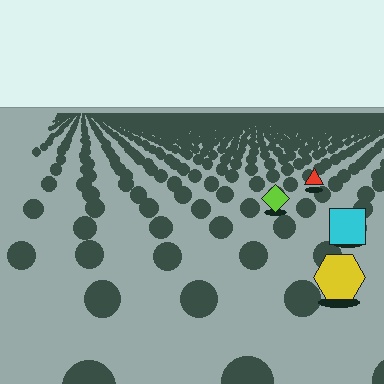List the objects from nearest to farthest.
From nearest to farthest: the yellow hexagon, the cyan square, the lime diamond, the red triangle.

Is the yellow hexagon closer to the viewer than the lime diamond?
Yes. The yellow hexagon is closer — you can tell from the texture gradient: the ground texture is coarser near it.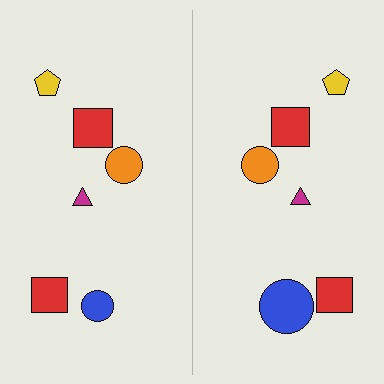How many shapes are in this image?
There are 12 shapes in this image.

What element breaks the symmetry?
The blue circle on the right side has a different size than its mirror counterpart.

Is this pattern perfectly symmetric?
No, the pattern is not perfectly symmetric. The blue circle on the right side has a different size than its mirror counterpart.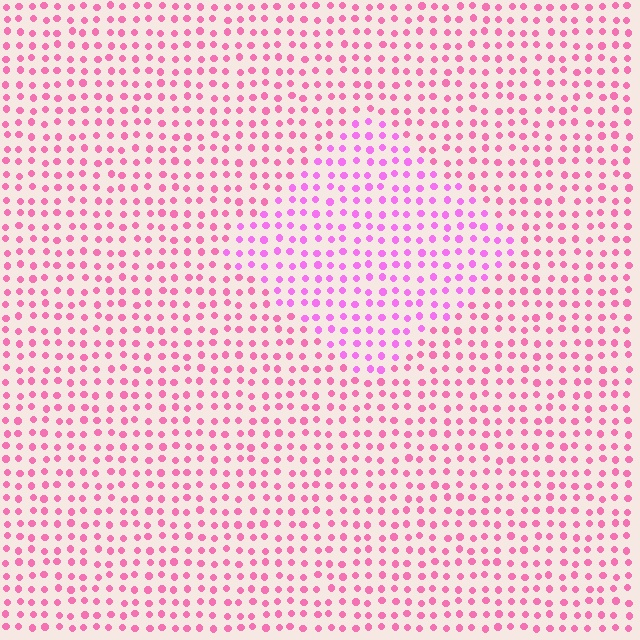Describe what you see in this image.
The image is filled with small pink elements in a uniform arrangement. A diamond-shaped region is visible where the elements are tinted to a slightly different hue, forming a subtle color boundary.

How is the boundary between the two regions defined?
The boundary is defined purely by a slight shift in hue (about 29 degrees). Spacing, size, and orientation are identical on both sides.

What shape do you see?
I see a diamond.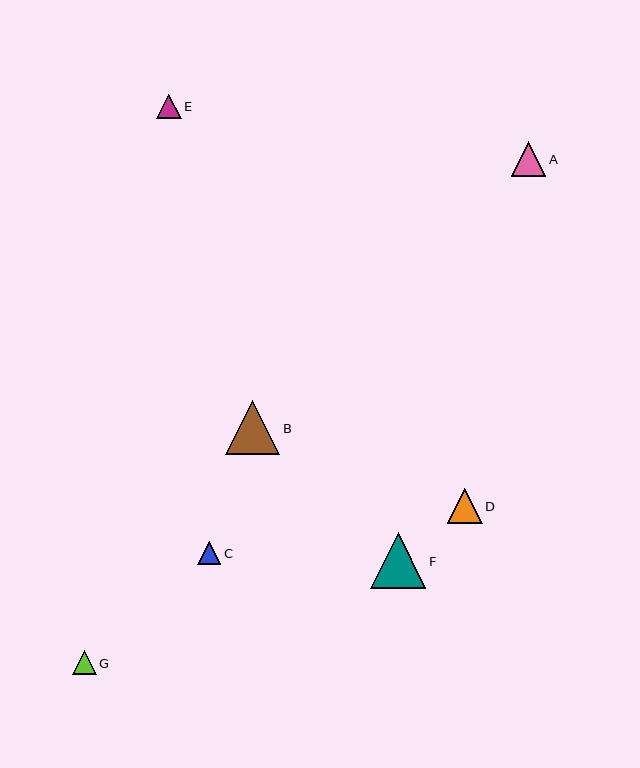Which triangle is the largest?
Triangle F is the largest with a size of approximately 55 pixels.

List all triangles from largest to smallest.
From largest to smallest: F, B, D, A, E, G, C.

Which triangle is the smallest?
Triangle C is the smallest with a size of approximately 23 pixels.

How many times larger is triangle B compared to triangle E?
Triangle B is approximately 2.2 times the size of triangle E.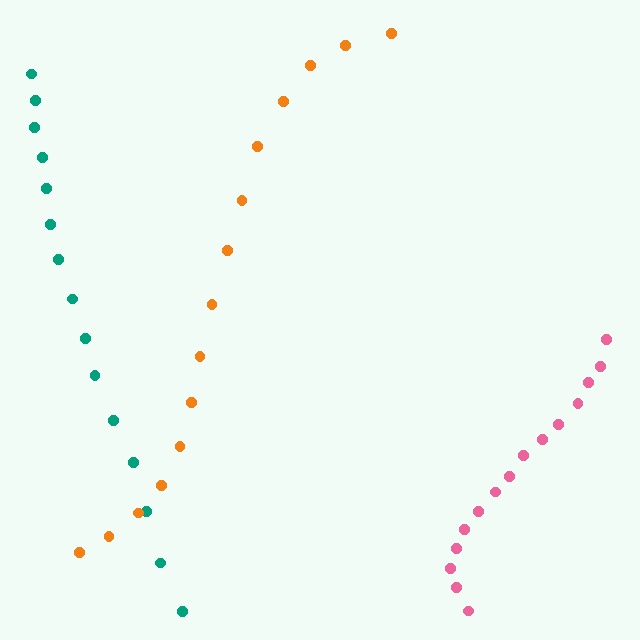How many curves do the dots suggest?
There are 3 distinct paths.